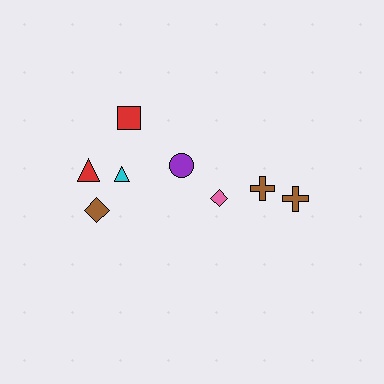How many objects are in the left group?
There are 5 objects.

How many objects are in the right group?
There are 3 objects.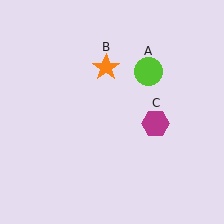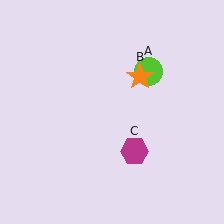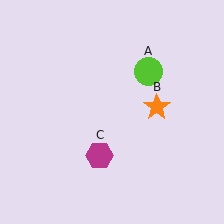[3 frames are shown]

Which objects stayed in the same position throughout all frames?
Lime circle (object A) remained stationary.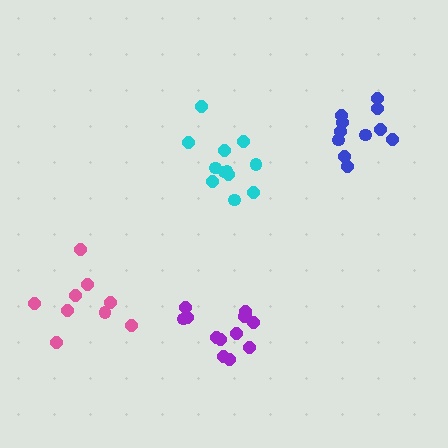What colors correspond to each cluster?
The clusters are colored: blue, purple, pink, cyan.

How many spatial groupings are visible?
There are 4 spatial groupings.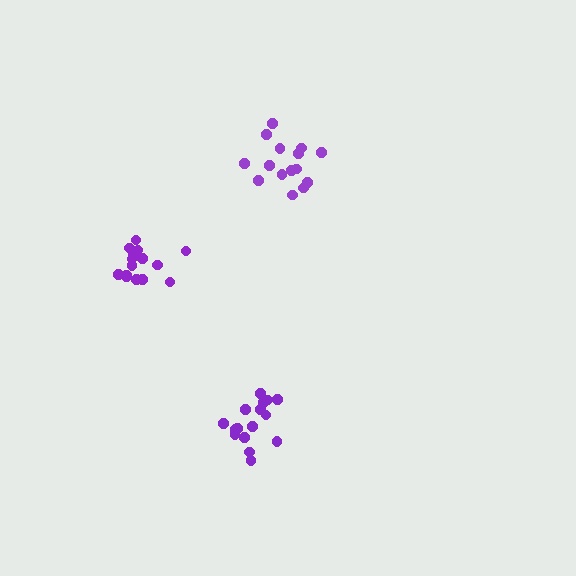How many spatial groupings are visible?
There are 3 spatial groupings.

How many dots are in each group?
Group 1: 15 dots, Group 2: 17 dots, Group 3: 15 dots (47 total).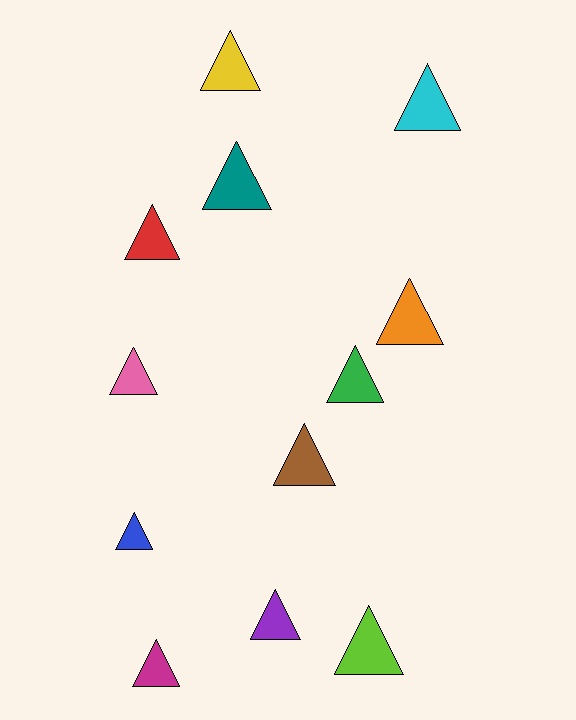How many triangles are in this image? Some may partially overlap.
There are 12 triangles.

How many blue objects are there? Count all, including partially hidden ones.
There is 1 blue object.